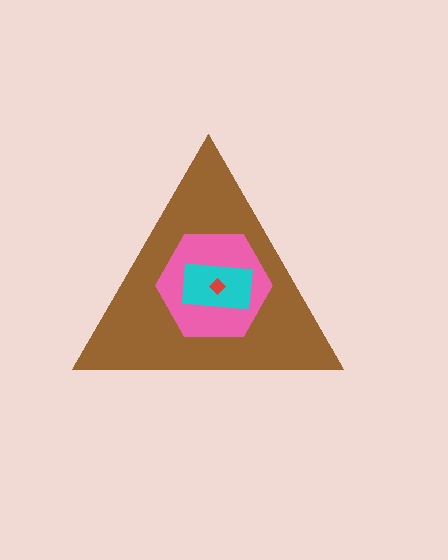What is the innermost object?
The red diamond.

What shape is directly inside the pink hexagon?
The cyan rectangle.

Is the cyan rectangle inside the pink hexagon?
Yes.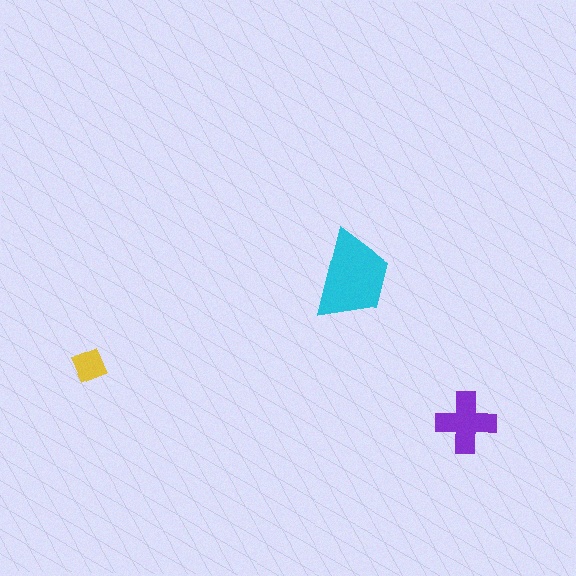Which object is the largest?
The cyan trapezoid.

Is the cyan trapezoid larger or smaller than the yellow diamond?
Larger.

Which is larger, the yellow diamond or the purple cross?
The purple cross.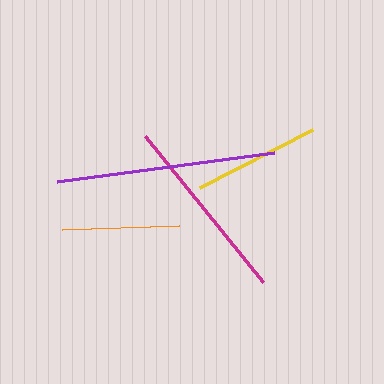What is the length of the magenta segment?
The magenta segment is approximately 188 pixels long.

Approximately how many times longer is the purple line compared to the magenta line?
The purple line is approximately 1.2 times the length of the magenta line.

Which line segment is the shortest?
The orange line is the shortest at approximately 117 pixels.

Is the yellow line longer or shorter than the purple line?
The purple line is longer than the yellow line.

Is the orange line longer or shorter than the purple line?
The purple line is longer than the orange line.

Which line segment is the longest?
The purple line is the longest at approximately 219 pixels.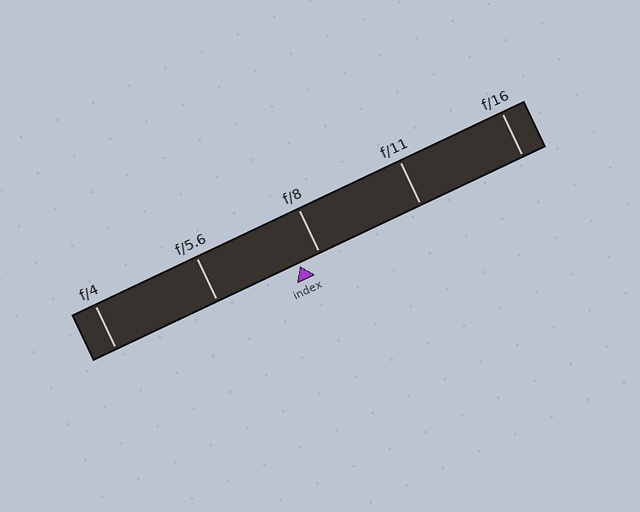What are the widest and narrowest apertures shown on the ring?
The widest aperture shown is f/4 and the narrowest is f/16.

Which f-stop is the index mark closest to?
The index mark is closest to f/8.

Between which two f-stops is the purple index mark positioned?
The index mark is between f/5.6 and f/8.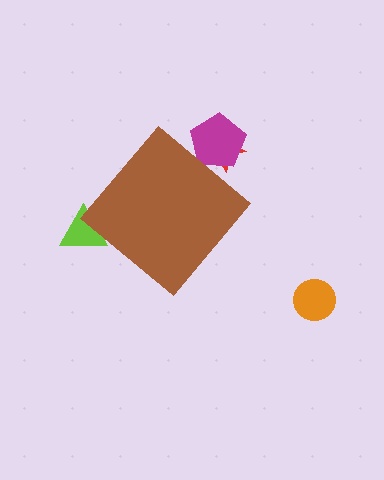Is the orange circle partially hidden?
No, the orange circle is fully visible.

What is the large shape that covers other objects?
A brown diamond.